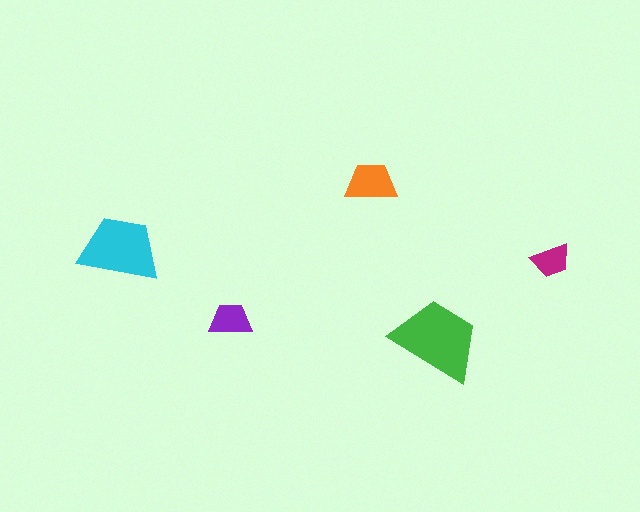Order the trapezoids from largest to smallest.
the green one, the cyan one, the orange one, the purple one, the magenta one.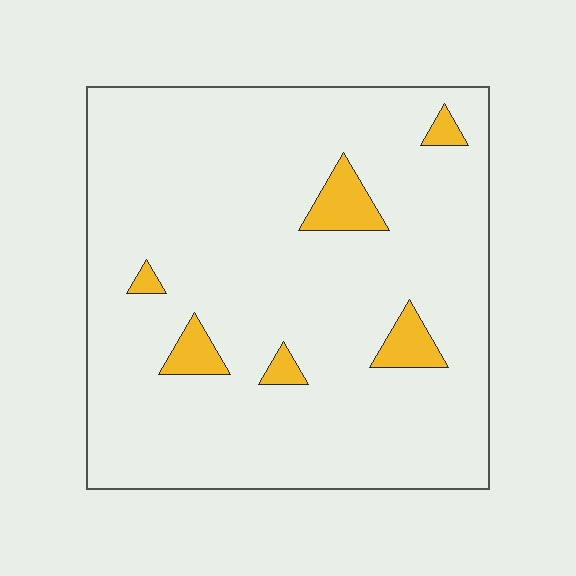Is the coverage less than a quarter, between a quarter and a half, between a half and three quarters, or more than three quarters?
Less than a quarter.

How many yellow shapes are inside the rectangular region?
6.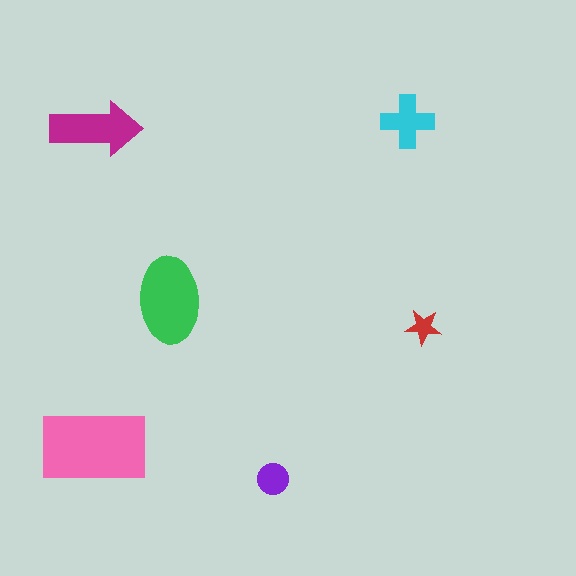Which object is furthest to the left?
The pink rectangle is leftmost.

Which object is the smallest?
The red star.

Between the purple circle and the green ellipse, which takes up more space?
The green ellipse.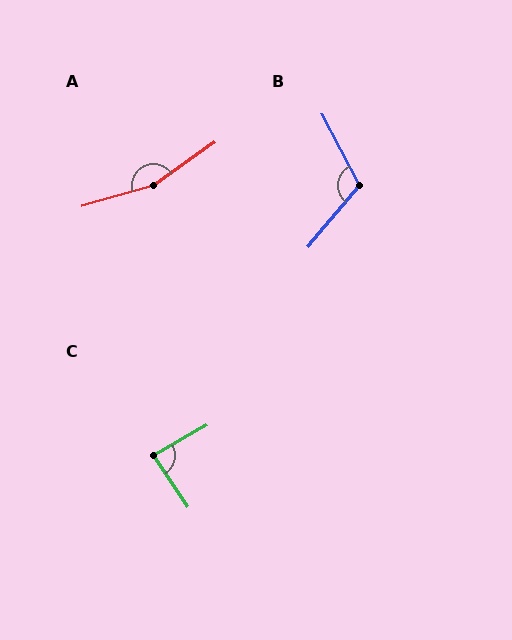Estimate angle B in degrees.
Approximately 113 degrees.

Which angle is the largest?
A, at approximately 161 degrees.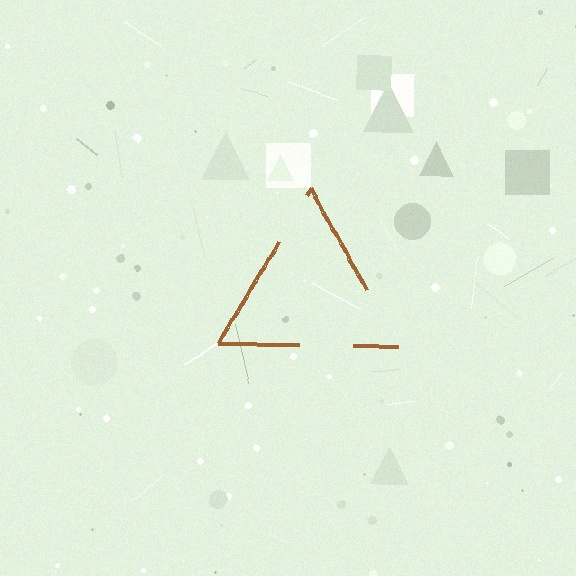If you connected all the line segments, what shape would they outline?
They would outline a triangle.